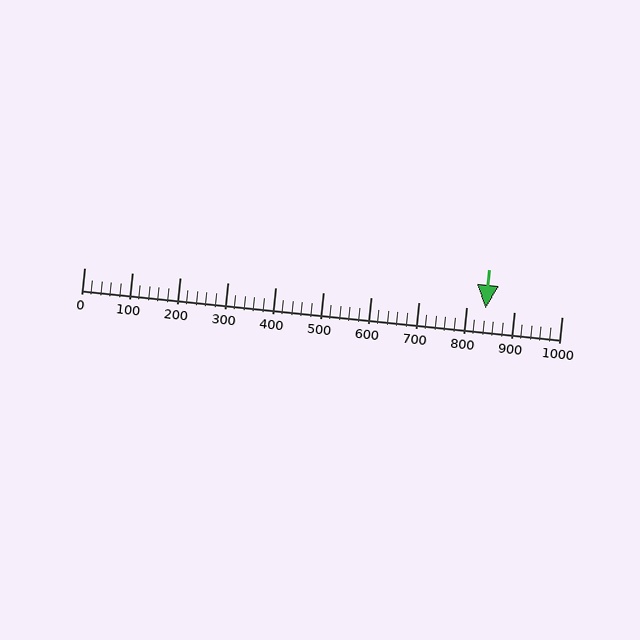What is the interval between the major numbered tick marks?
The major tick marks are spaced 100 units apart.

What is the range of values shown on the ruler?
The ruler shows values from 0 to 1000.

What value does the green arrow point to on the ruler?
The green arrow points to approximately 840.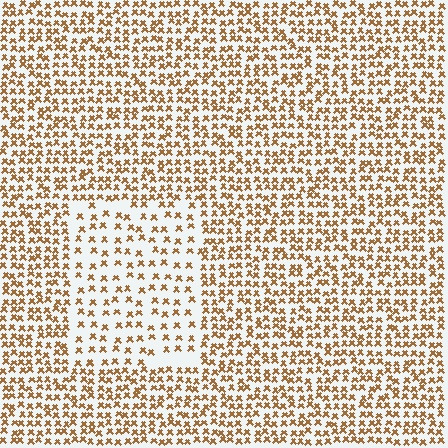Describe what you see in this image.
The image contains small brown elements arranged at two different densities. A rectangle-shaped region is visible where the elements are less densely packed than the surrounding area.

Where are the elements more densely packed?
The elements are more densely packed outside the rectangle boundary.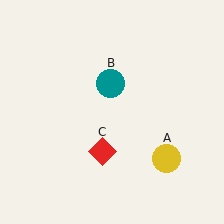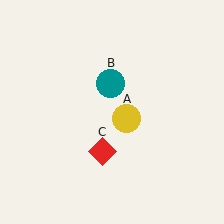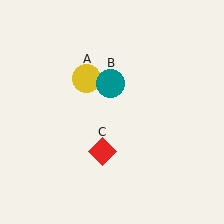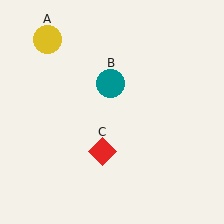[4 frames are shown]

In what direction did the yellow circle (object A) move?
The yellow circle (object A) moved up and to the left.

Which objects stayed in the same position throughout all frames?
Teal circle (object B) and red diamond (object C) remained stationary.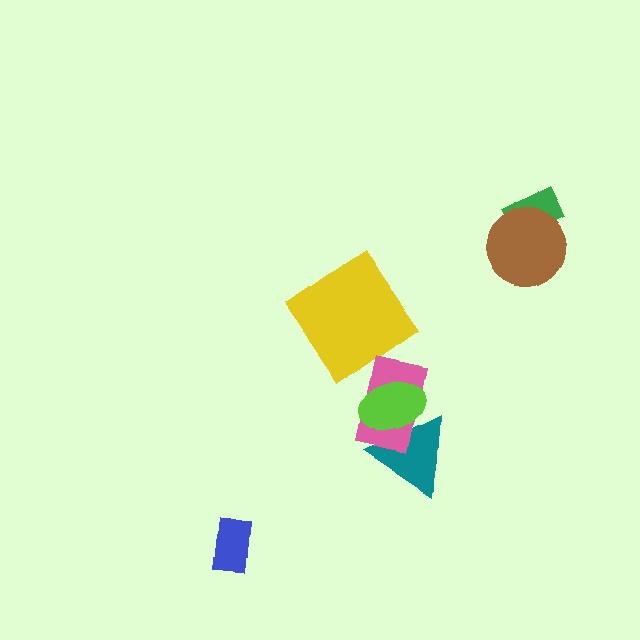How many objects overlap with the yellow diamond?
0 objects overlap with the yellow diamond.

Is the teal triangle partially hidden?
Yes, it is partially covered by another shape.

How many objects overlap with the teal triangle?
2 objects overlap with the teal triangle.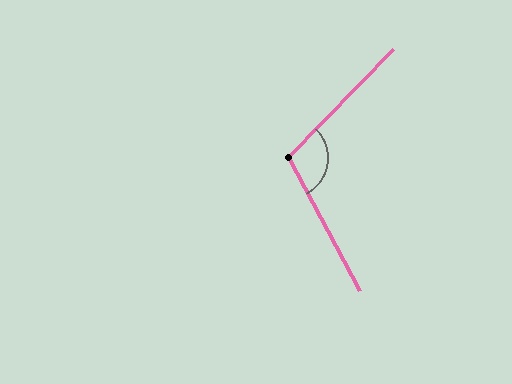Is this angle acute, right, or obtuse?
It is obtuse.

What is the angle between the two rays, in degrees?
Approximately 108 degrees.